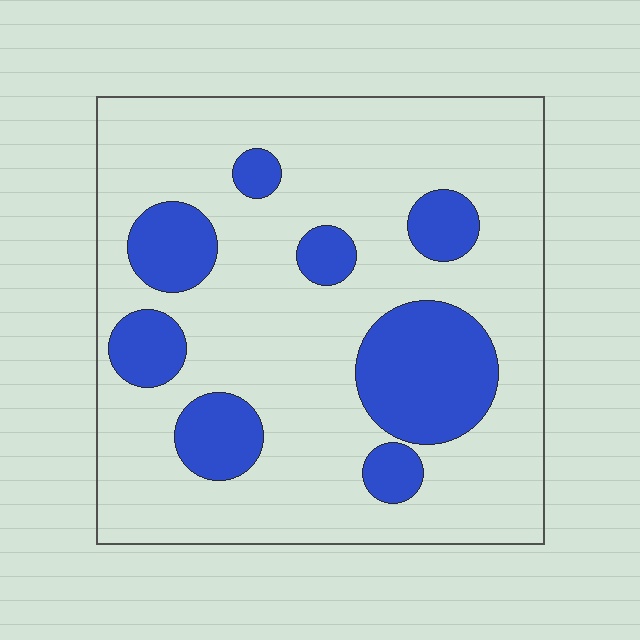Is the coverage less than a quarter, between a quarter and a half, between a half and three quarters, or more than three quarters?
Less than a quarter.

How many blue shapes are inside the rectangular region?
8.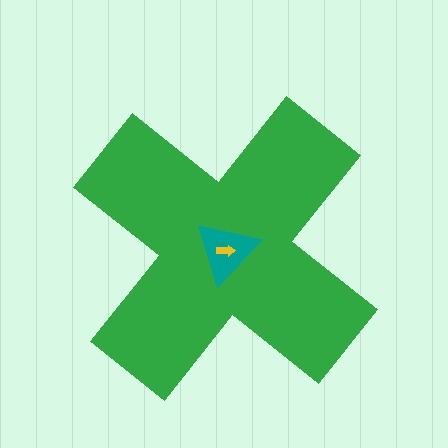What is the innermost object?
The yellow arrow.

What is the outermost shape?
The green cross.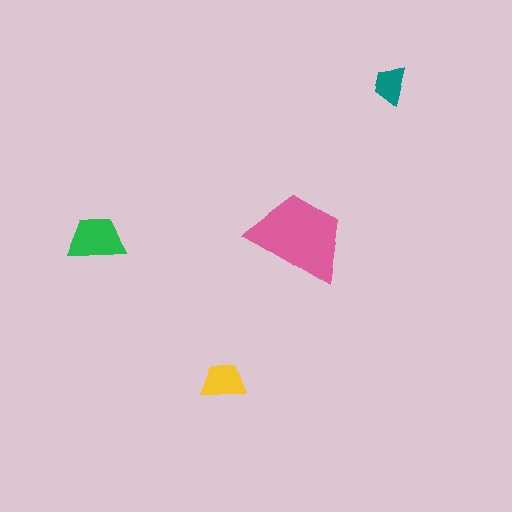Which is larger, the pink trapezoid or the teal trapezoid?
The pink one.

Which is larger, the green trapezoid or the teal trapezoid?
The green one.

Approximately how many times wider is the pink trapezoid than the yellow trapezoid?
About 2 times wider.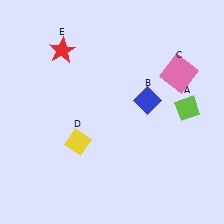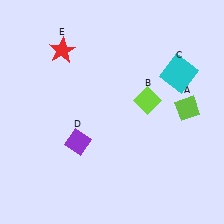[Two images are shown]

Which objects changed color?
B changed from blue to lime. C changed from pink to cyan. D changed from yellow to purple.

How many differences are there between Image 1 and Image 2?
There are 3 differences between the two images.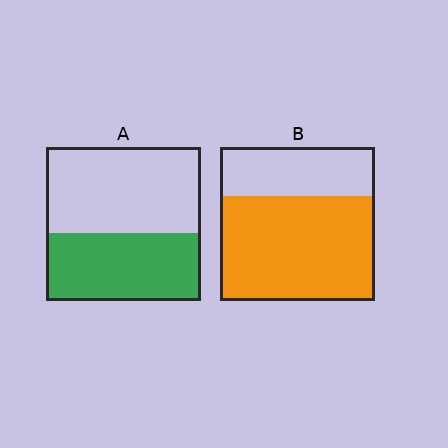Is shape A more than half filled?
No.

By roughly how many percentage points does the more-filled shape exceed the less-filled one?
By roughly 25 percentage points (B over A).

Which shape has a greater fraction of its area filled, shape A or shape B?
Shape B.